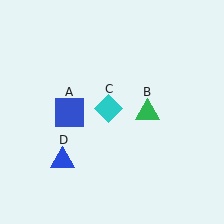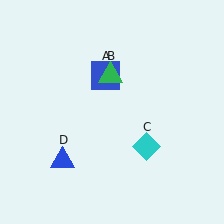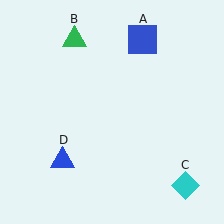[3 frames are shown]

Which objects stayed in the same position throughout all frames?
Blue triangle (object D) remained stationary.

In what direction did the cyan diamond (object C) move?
The cyan diamond (object C) moved down and to the right.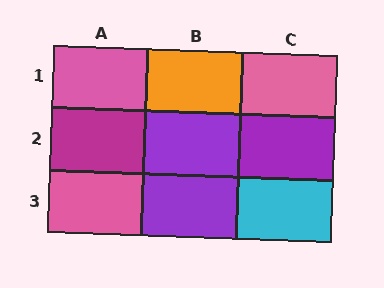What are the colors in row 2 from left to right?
Magenta, purple, purple.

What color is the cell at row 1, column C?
Pink.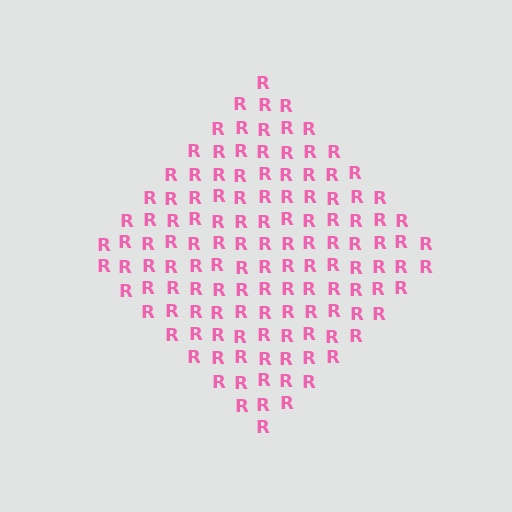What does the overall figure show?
The overall figure shows a diamond.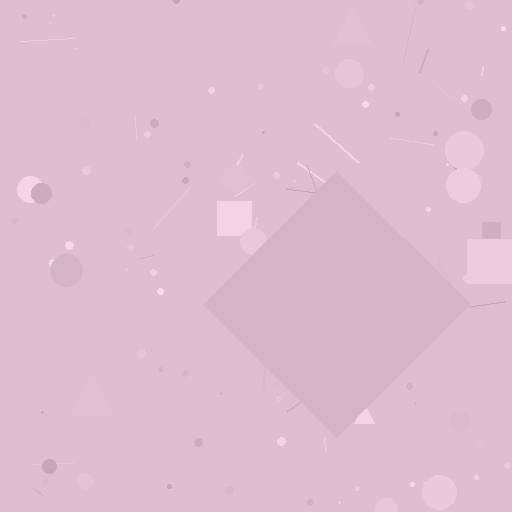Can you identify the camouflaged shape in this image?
The camouflaged shape is a diamond.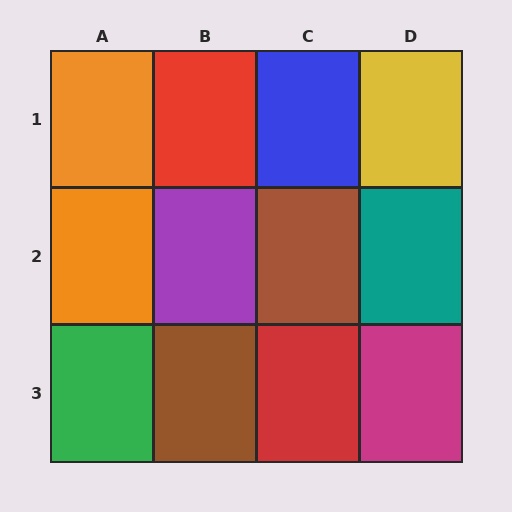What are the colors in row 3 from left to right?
Green, brown, red, magenta.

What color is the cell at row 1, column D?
Yellow.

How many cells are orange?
2 cells are orange.